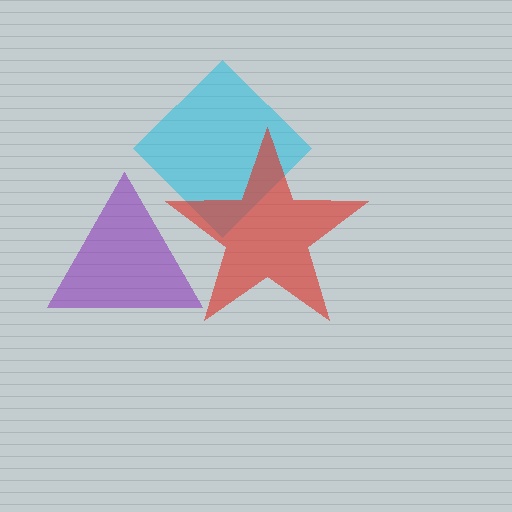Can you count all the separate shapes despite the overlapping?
Yes, there are 3 separate shapes.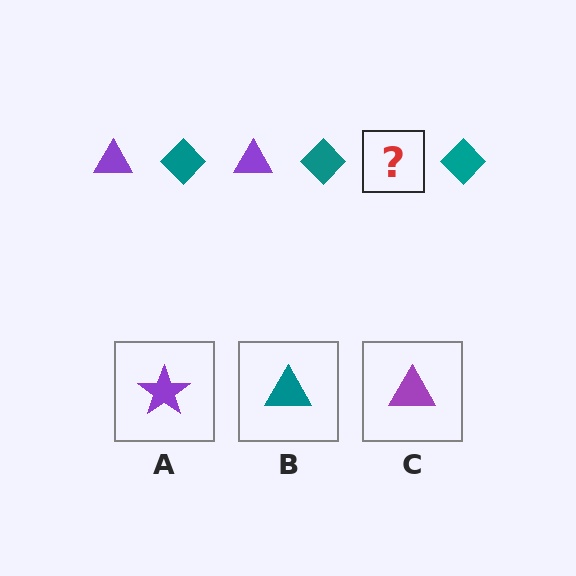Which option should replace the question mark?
Option C.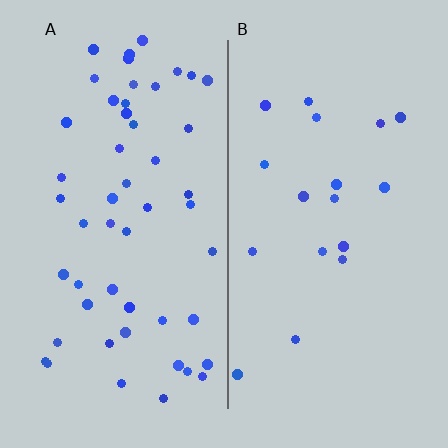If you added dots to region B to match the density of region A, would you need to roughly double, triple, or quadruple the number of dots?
Approximately triple.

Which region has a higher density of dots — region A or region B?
A (the left).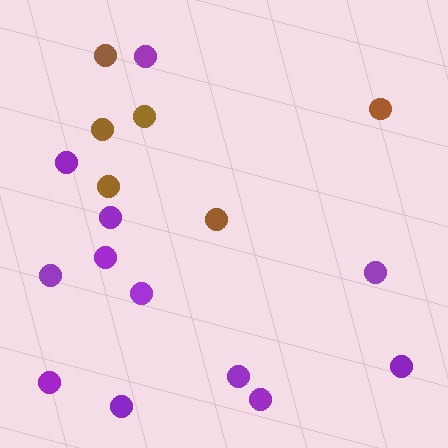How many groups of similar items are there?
There are 2 groups: one group of purple circles (12) and one group of brown circles (6).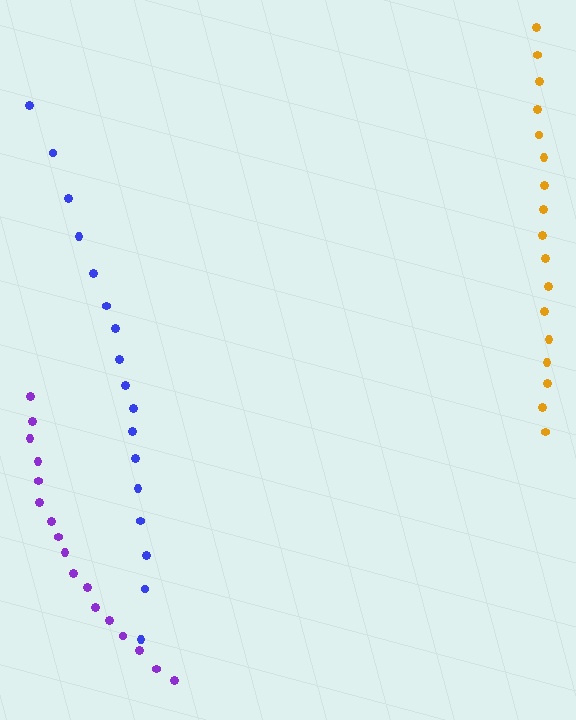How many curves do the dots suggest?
There are 3 distinct paths.